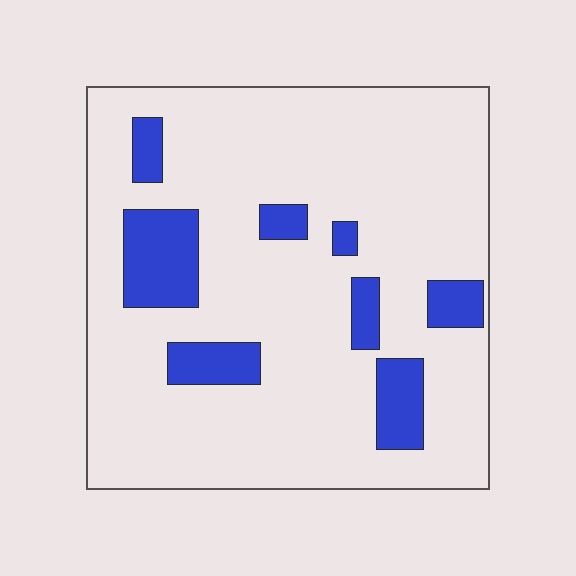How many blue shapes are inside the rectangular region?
8.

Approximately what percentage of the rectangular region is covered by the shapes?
Approximately 15%.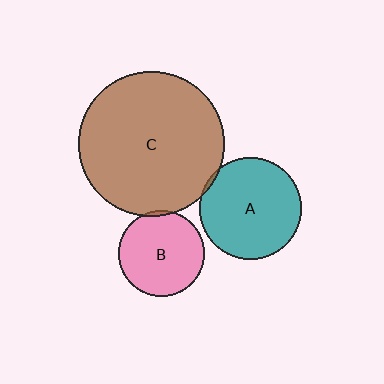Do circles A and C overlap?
Yes.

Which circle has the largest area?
Circle C (brown).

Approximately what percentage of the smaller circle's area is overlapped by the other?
Approximately 5%.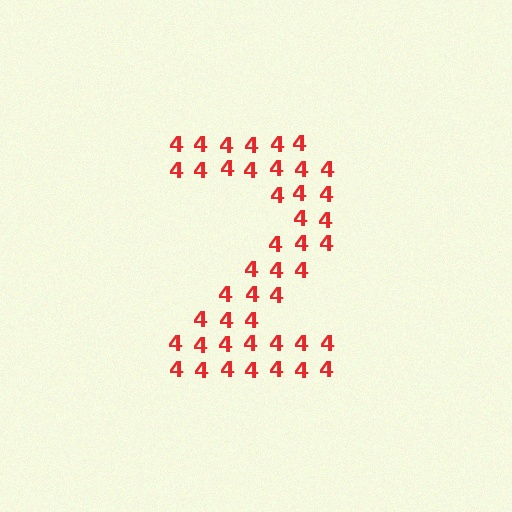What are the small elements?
The small elements are digit 4's.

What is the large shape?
The large shape is the digit 2.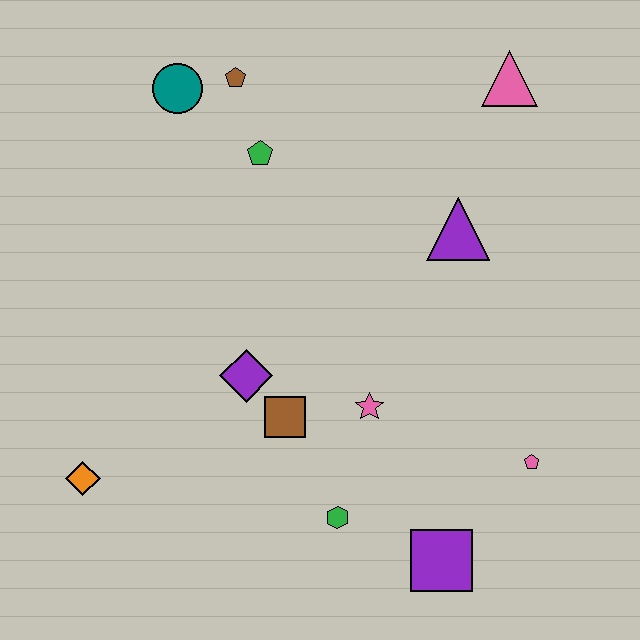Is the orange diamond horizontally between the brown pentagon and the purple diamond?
No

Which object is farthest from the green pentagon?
The purple square is farthest from the green pentagon.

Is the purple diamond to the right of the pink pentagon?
No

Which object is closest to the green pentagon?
The brown pentagon is closest to the green pentagon.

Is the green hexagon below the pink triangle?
Yes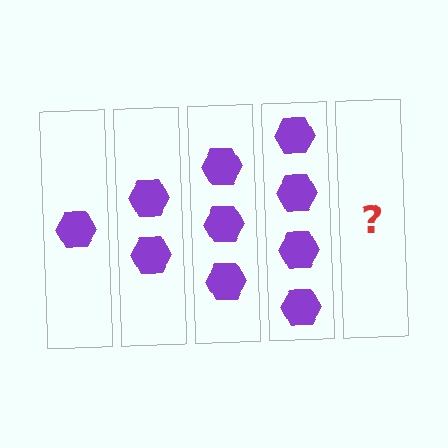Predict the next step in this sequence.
The next step is 5 hexagons.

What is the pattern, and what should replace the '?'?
The pattern is that each step adds one more hexagon. The '?' should be 5 hexagons.